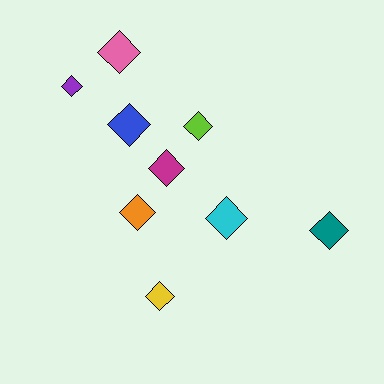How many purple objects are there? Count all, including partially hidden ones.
There is 1 purple object.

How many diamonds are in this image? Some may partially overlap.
There are 9 diamonds.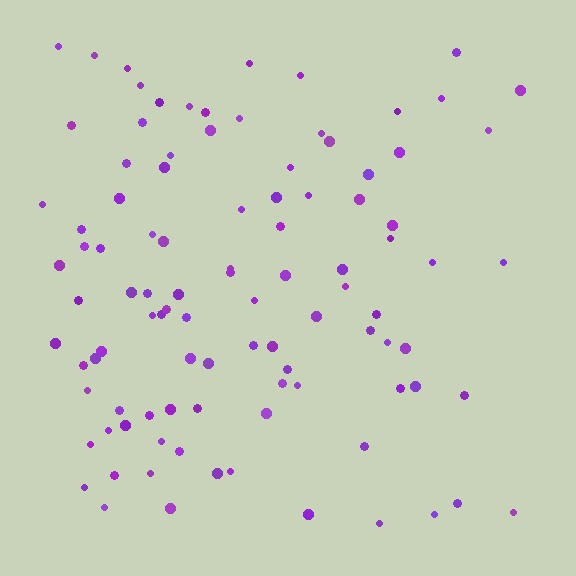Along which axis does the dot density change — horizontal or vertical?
Horizontal.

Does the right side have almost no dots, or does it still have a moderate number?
Still a moderate number, just noticeably fewer than the left.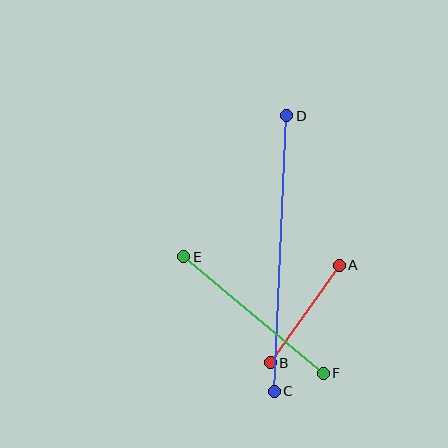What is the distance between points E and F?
The distance is approximately 181 pixels.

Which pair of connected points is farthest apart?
Points C and D are farthest apart.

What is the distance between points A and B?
The distance is approximately 119 pixels.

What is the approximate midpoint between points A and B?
The midpoint is at approximately (305, 314) pixels.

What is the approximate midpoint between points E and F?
The midpoint is at approximately (254, 315) pixels.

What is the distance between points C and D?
The distance is approximately 276 pixels.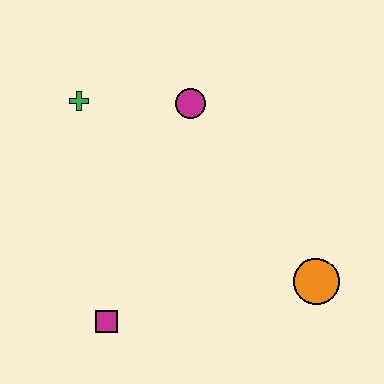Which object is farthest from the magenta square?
The magenta circle is farthest from the magenta square.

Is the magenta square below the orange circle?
Yes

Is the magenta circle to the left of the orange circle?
Yes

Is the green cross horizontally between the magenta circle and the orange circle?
No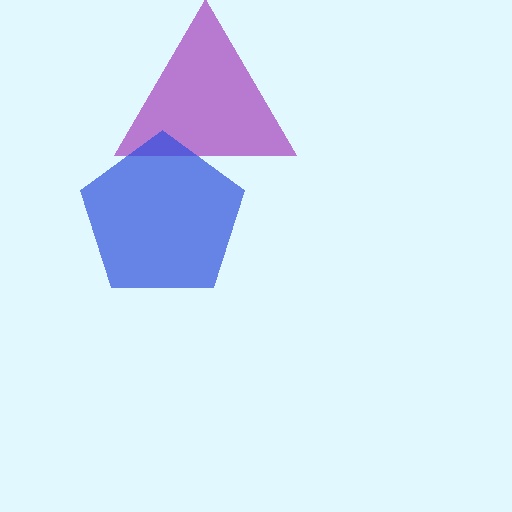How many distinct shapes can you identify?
There are 2 distinct shapes: a purple triangle, a blue pentagon.